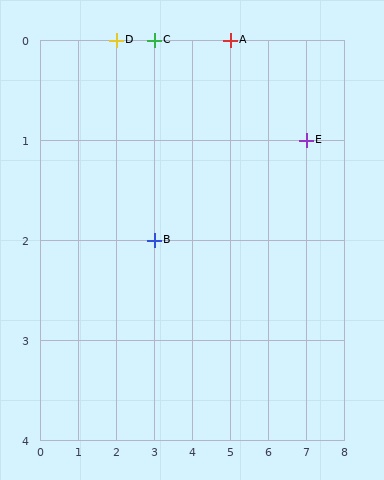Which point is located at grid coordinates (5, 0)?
Point A is at (5, 0).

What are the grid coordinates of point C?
Point C is at grid coordinates (3, 0).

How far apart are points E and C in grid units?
Points E and C are 4 columns and 1 row apart (about 4.1 grid units diagonally).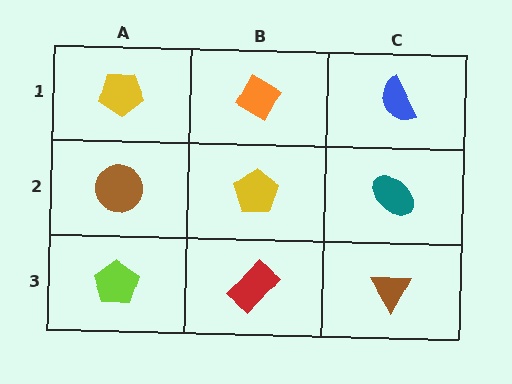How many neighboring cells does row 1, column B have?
3.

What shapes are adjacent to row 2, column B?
An orange diamond (row 1, column B), a red rectangle (row 3, column B), a brown circle (row 2, column A), a teal ellipse (row 2, column C).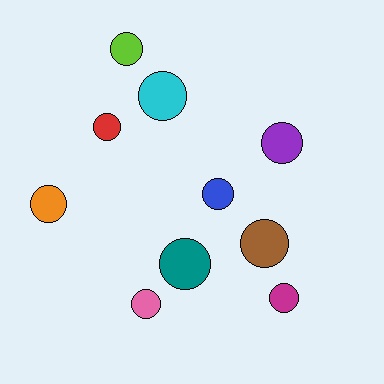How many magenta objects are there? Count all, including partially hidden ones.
There is 1 magenta object.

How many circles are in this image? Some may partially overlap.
There are 10 circles.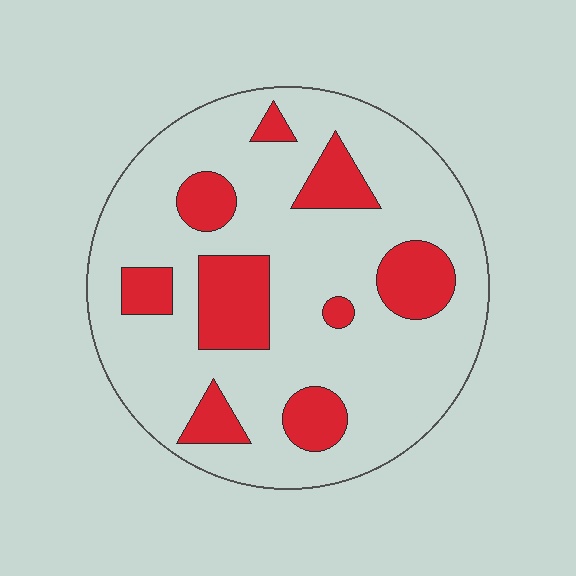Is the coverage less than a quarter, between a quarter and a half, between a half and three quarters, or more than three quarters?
Less than a quarter.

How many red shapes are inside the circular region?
9.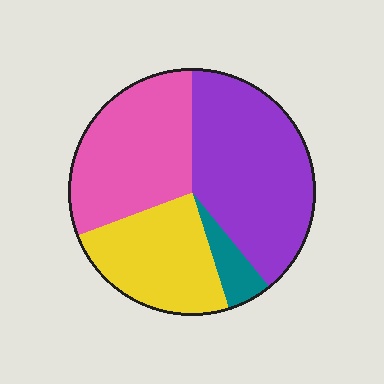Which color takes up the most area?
Purple, at roughly 40%.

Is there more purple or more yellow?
Purple.